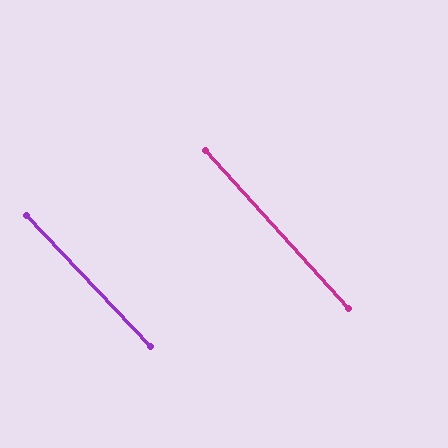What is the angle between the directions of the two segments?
Approximately 2 degrees.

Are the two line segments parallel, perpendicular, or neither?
Parallel — their directions differ by only 1.5°.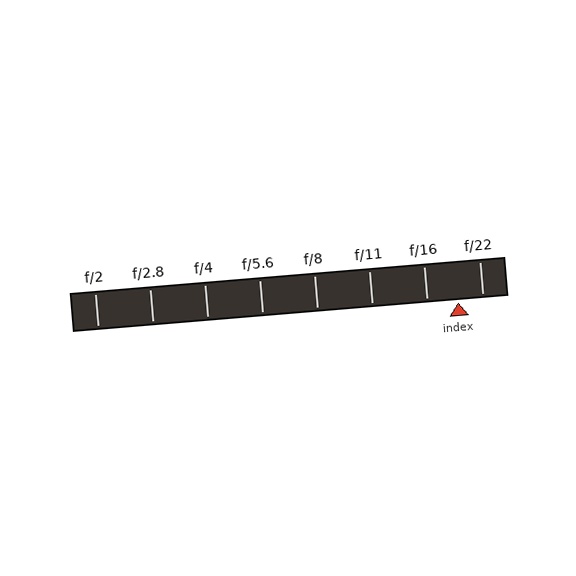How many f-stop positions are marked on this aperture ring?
There are 8 f-stop positions marked.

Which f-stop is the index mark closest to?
The index mark is closest to f/22.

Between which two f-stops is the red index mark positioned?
The index mark is between f/16 and f/22.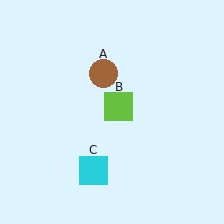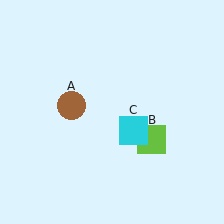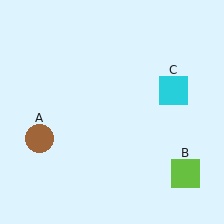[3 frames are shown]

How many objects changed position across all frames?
3 objects changed position: brown circle (object A), lime square (object B), cyan square (object C).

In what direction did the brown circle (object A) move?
The brown circle (object A) moved down and to the left.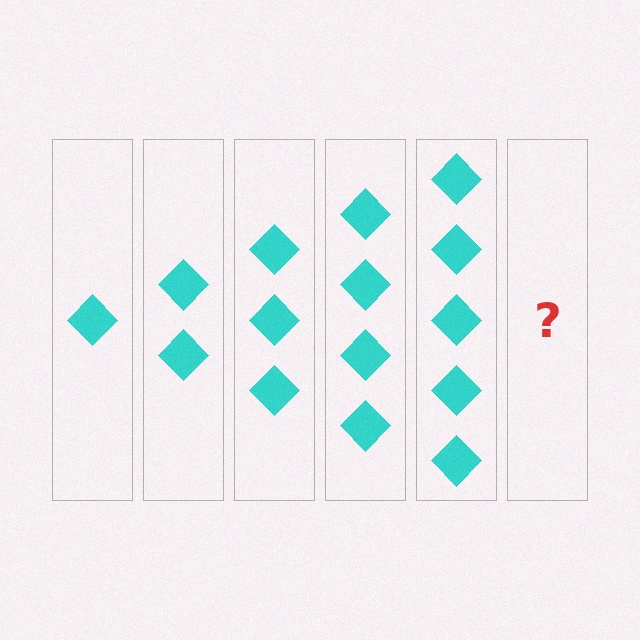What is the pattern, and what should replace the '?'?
The pattern is that each step adds one more diamond. The '?' should be 6 diamonds.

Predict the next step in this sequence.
The next step is 6 diamonds.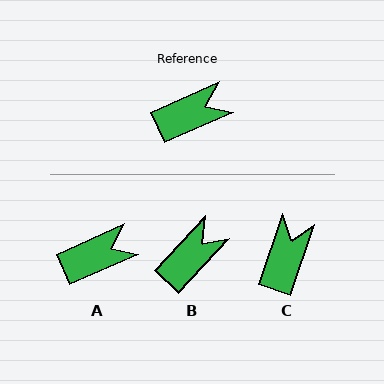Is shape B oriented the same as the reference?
No, it is off by about 23 degrees.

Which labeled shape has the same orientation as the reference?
A.